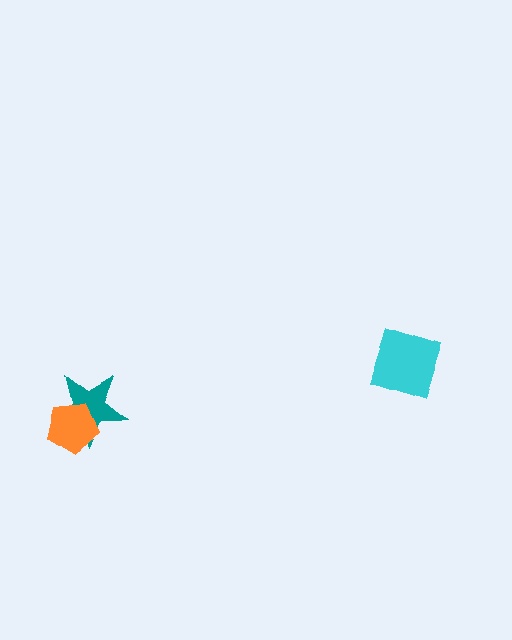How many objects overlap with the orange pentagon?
1 object overlaps with the orange pentagon.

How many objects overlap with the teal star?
1 object overlaps with the teal star.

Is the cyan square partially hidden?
No, no other shape covers it.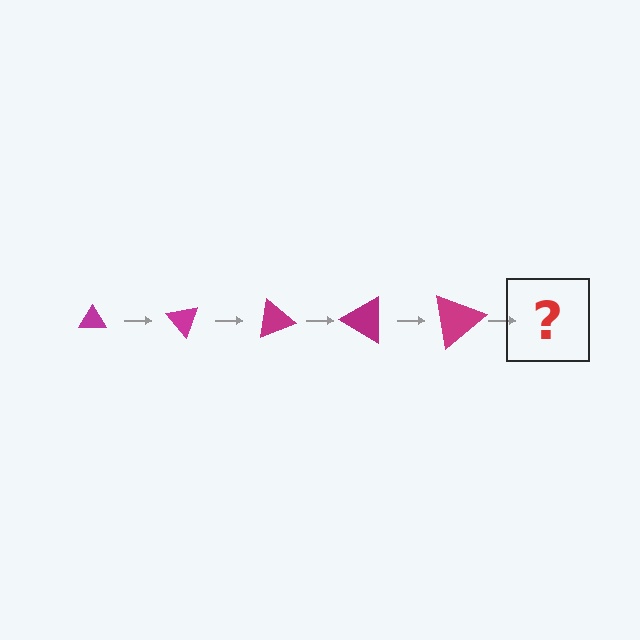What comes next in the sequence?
The next element should be a triangle, larger than the previous one and rotated 250 degrees from the start.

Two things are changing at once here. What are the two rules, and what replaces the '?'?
The two rules are that the triangle grows larger each step and it rotates 50 degrees each step. The '?' should be a triangle, larger than the previous one and rotated 250 degrees from the start.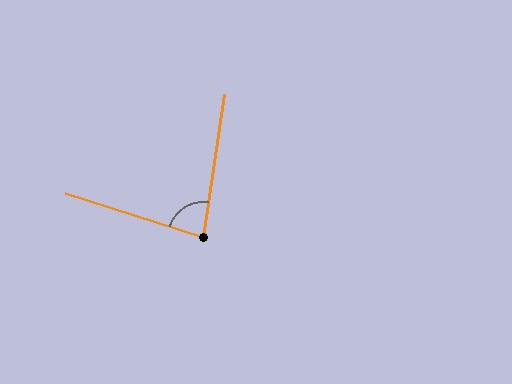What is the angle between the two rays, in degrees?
Approximately 80 degrees.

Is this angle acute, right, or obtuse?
It is acute.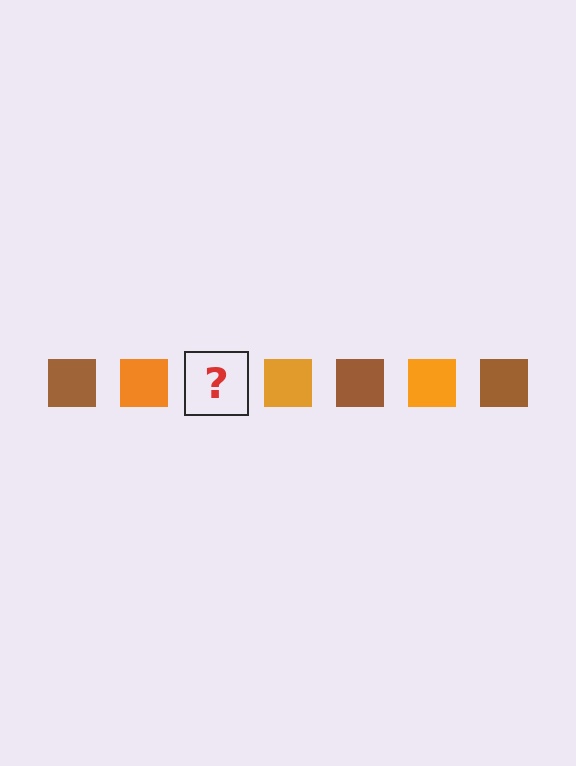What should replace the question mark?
The question mark should be replaced with a brown square.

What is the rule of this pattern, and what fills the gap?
The rule is that the pattern cycles through brown, orange squares. The gap should be filled with a brown square.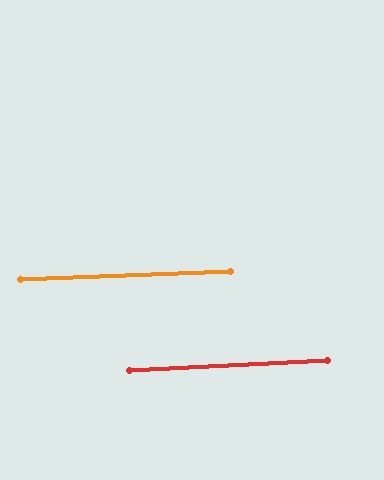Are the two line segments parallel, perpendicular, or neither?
Parallel — their directions differ by only 0.5°.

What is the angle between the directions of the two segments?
Approximately 1 degree.